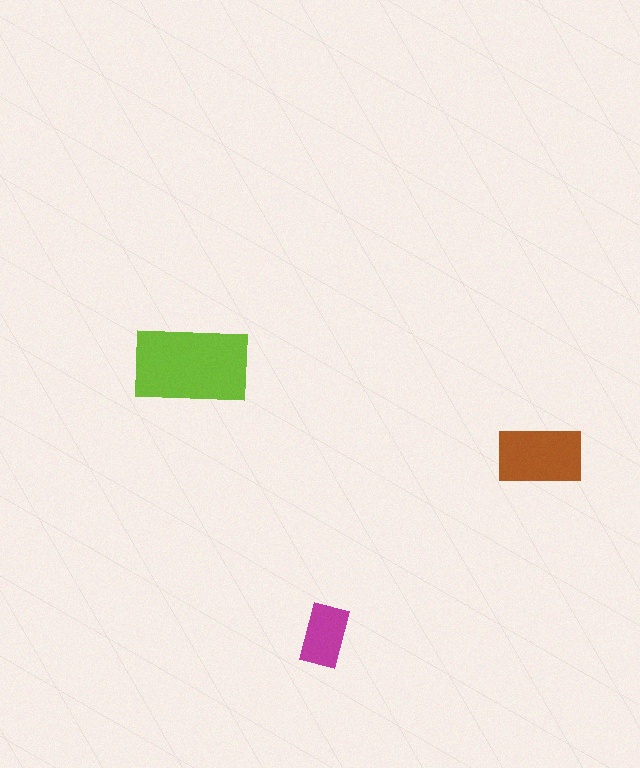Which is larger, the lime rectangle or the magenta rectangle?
The lime one.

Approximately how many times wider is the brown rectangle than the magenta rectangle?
About 1.5 times wider.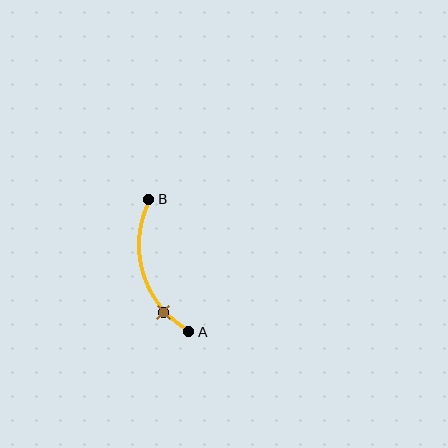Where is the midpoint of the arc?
The arc midpoint is the point on the curve farthest from the straight line joining A and B. It sits to the left of that line.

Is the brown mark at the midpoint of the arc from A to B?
No. The brown mark lies on the arc but is closer to endpoint A. The arc midpoint would be at the point on the curve equidistant along the arc from both A and B.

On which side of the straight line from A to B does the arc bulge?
The arc bulges to the left of the straight line connecting A and B.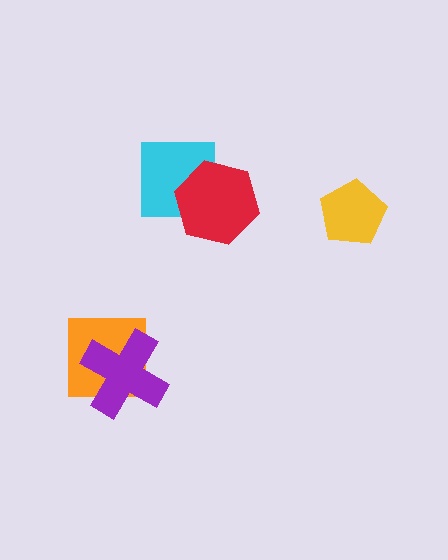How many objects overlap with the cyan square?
1 object overlaps with the cyan square.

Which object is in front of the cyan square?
The red hexagon is in front of the cyan square.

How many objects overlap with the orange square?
1 object overlaps with the orange square.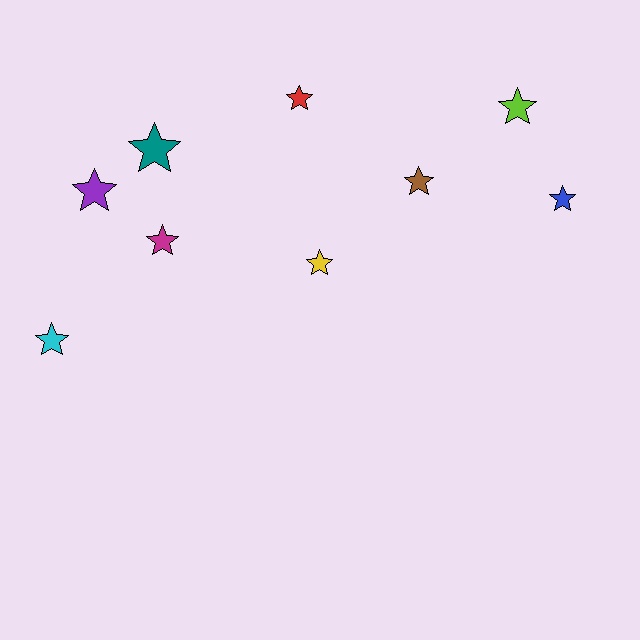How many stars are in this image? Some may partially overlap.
There are 9 stars.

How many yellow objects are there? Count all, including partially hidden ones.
There is 1 yellow object.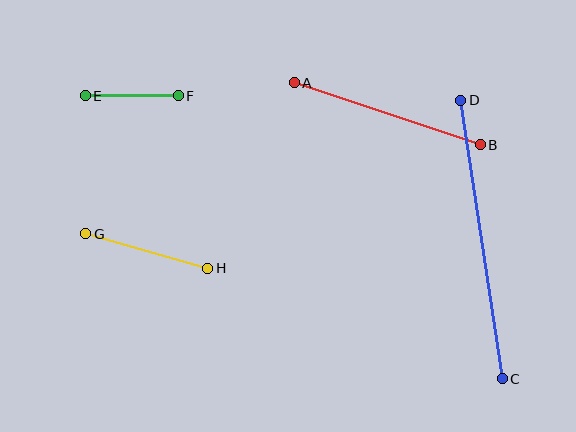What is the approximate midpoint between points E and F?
The midpoint is at approximately (132, 96) pixels.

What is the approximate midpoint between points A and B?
The midpoint is at approximately (387, 114) pixels.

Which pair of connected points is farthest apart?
Points C and D are farthest apart.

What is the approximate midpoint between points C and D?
The midpoint is at approximately (481, 239) pixels.